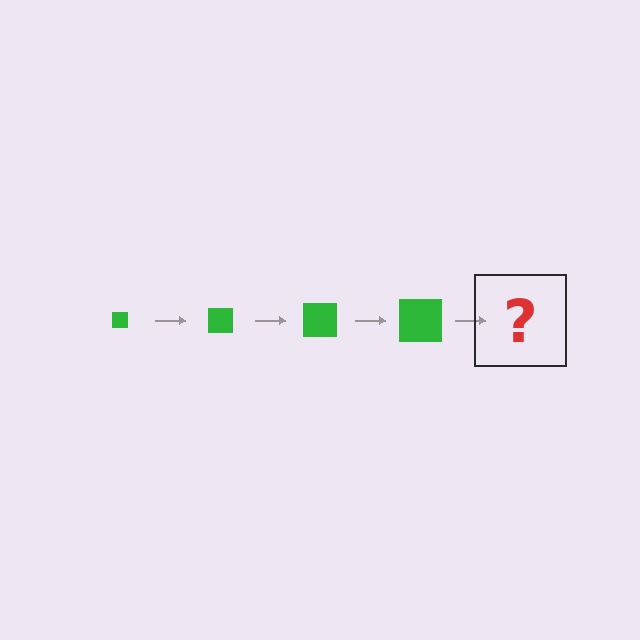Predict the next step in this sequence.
The next step is a green square, larger than the previous one.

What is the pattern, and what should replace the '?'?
The pattern is that the square gets progressively larger each step. The '?' should be a green square, larger than the previous one.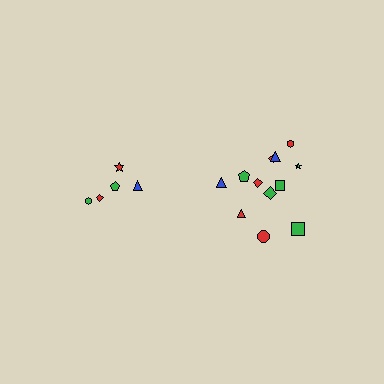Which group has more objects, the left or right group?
The right group.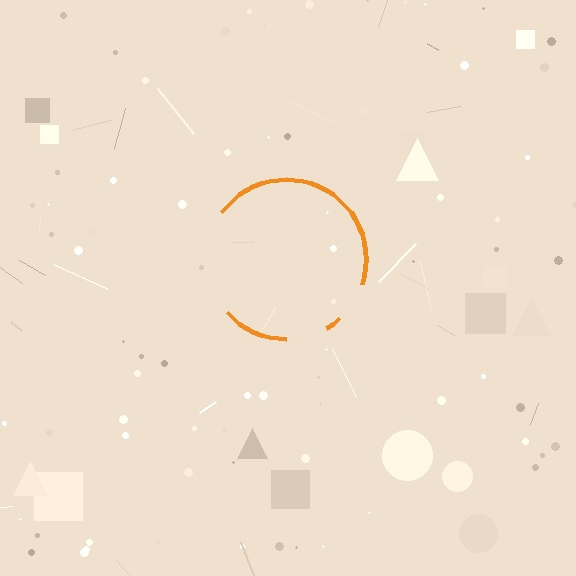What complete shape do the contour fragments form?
The contour fragments form a circle.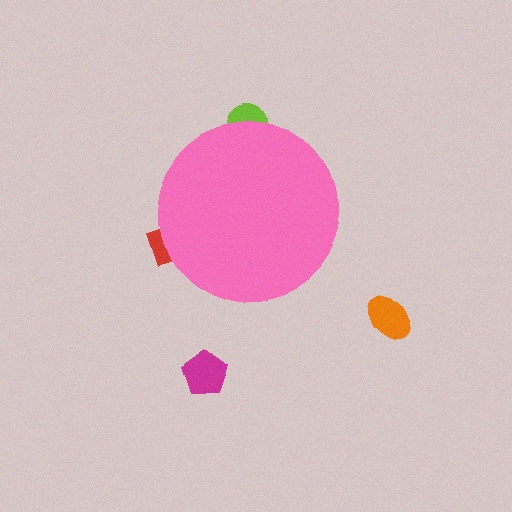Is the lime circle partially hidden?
Yes, the lime circle is partially hidden behind the pink circle.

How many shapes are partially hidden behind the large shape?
2 shapes are partially hidden.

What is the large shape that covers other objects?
A pink circle.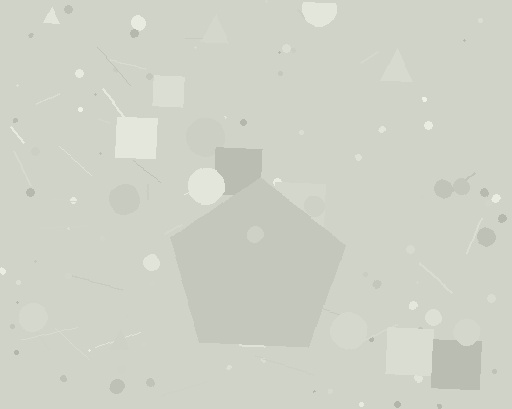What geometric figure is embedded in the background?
A pentagon is embedded in the background.